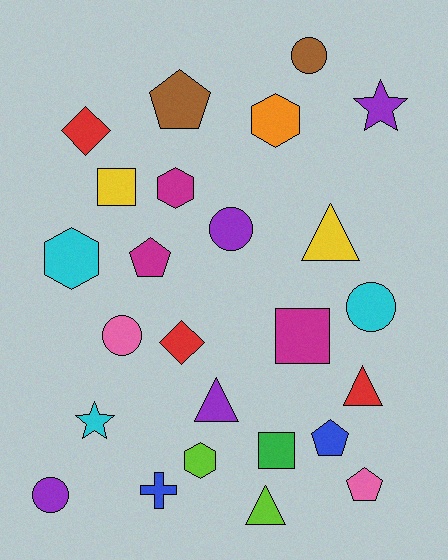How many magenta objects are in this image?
There are 3 magenta objects.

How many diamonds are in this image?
There are 2 diamonds.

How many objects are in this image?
There are 25 objects.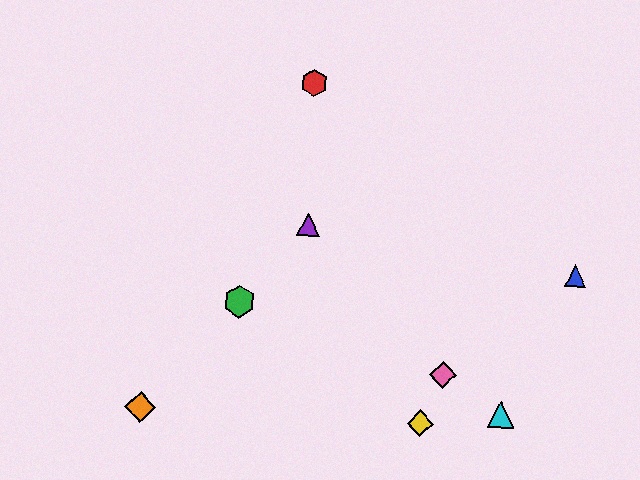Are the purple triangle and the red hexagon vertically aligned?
Yes, both are at x≈308.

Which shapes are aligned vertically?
The red hexagon, the purple triangle are aligned vertically.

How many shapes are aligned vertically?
2 shapes (the red hexagon, the purple triangle) are aligned vertically.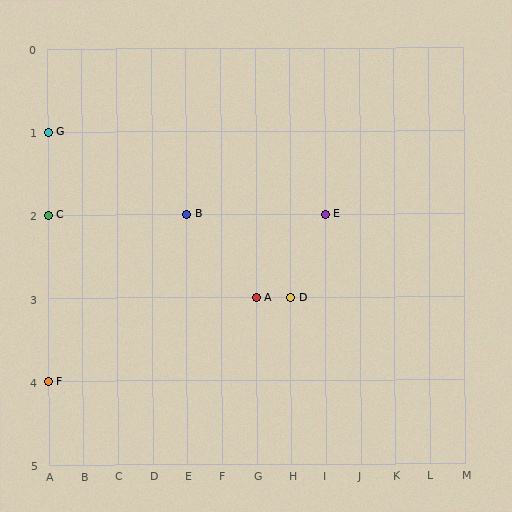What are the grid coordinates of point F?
Point F is at grid coordinates (A, 4).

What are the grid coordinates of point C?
Point C is at grid coordinates (A, 2).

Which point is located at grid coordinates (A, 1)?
Point G is at (A, 1).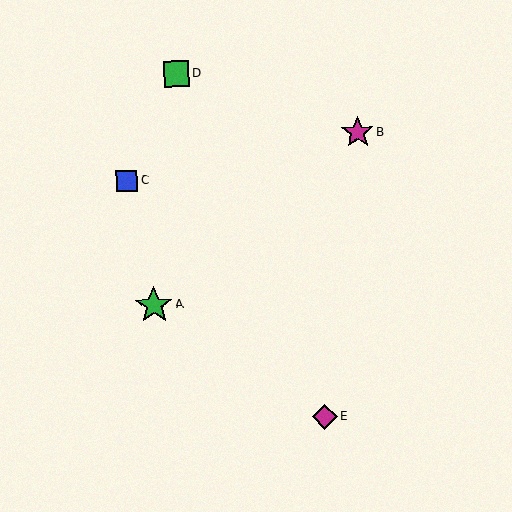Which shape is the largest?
The green star (labeled A) is the largest.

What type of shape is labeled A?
Shape A is a green star.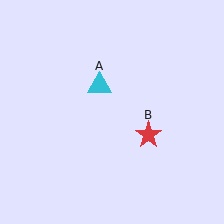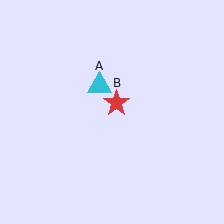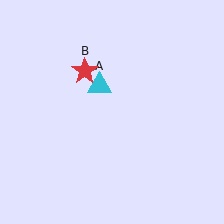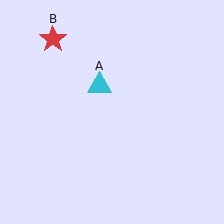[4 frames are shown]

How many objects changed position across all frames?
1 object changed position: red star (object B).